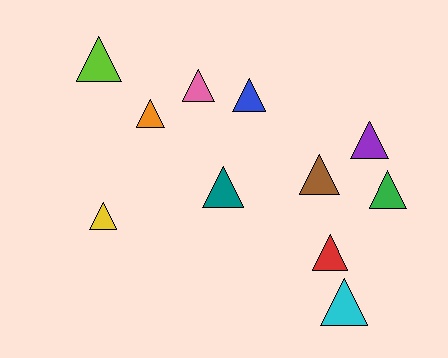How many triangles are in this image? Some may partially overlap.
There are 11 triangles.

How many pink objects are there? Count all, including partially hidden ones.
There is 1 pink object.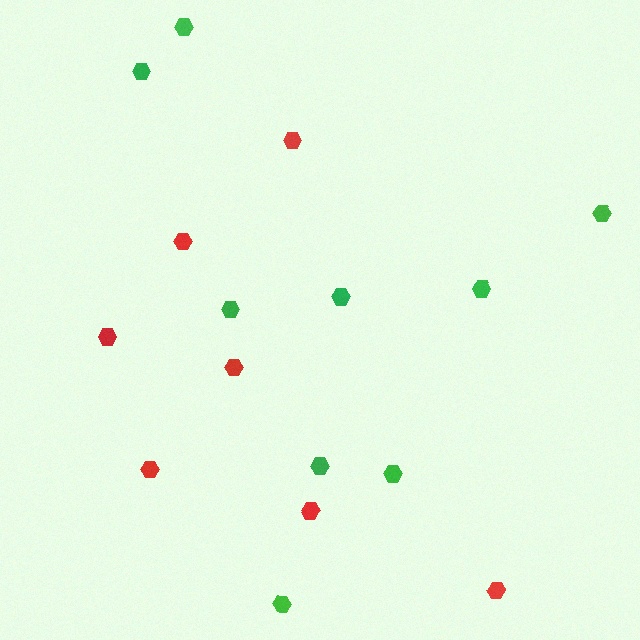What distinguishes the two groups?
There are 2 groups: one group of red hexagons (7) and one group of green hexagons (9).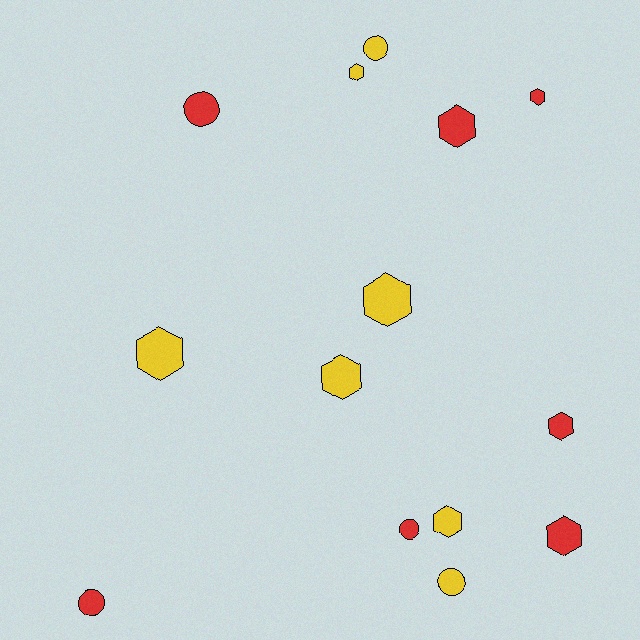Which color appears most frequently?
Red, with 7 objects.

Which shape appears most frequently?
Hexagon, with 9 objects.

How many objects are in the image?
There are 14 objects.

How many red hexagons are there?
There are 4 red hexagons.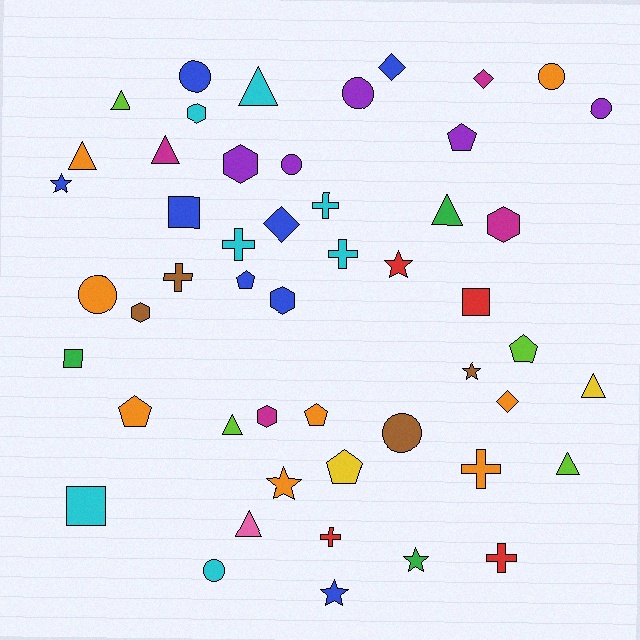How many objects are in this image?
There are 50 objects.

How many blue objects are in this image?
There are 8 blue objects.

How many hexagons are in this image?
There are 6 hexagons.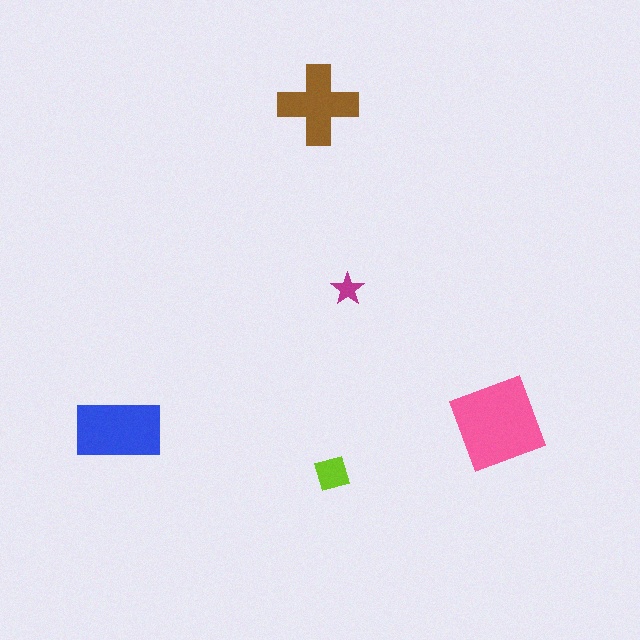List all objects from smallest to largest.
The magenta star, the lime diamond, the brown cross, the blue rectangle, the pink square.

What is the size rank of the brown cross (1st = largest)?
3rd.